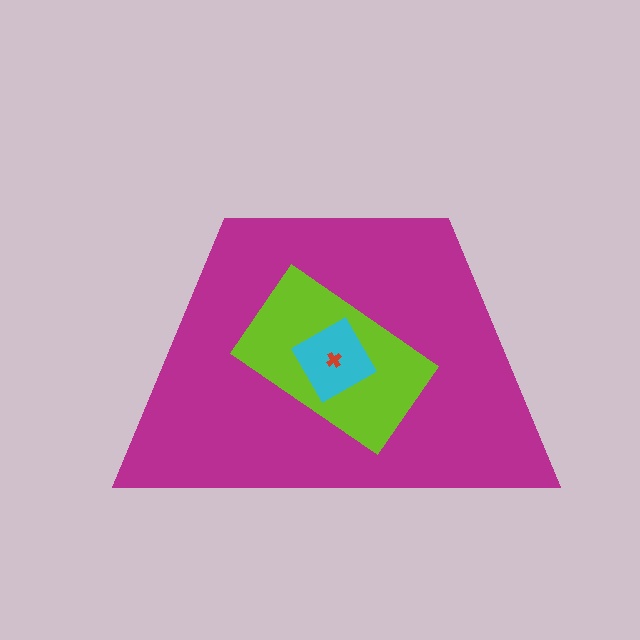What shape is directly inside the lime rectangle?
The cyan square.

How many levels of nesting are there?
4.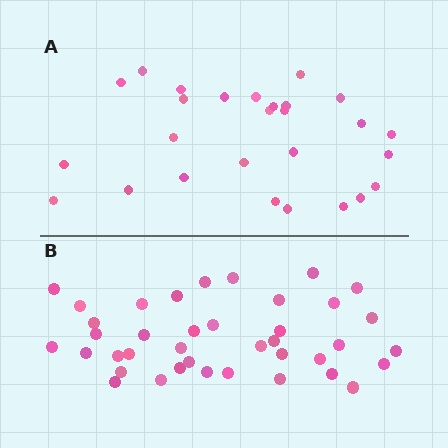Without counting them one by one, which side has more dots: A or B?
Region B (the bottom region) has more dots.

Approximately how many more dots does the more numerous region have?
Region B has roughly 12 or so more dots than region A.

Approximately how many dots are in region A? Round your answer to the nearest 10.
About 30 dots. (The exact count is 27, which rounds to 30.)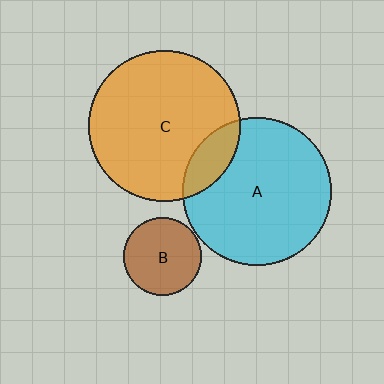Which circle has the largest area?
Circle C (orange).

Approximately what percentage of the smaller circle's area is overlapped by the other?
Approximately 15%.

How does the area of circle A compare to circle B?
Approximately 3.6 times.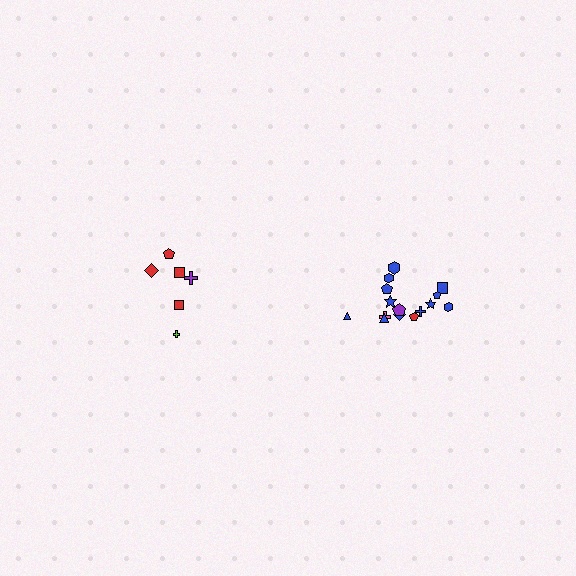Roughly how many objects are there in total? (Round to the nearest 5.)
Roughly 20 objects in total.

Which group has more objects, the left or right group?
The right group.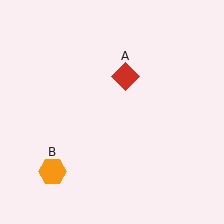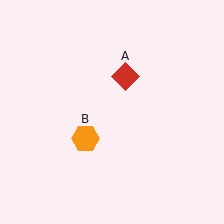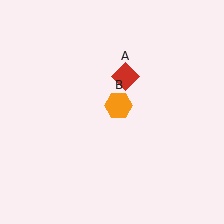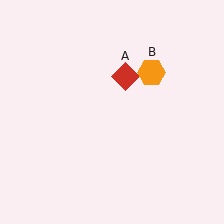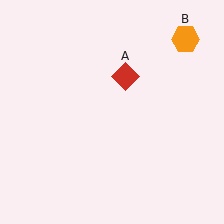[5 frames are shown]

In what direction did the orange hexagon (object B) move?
The orange hexagon (object B) moved up and to the right.